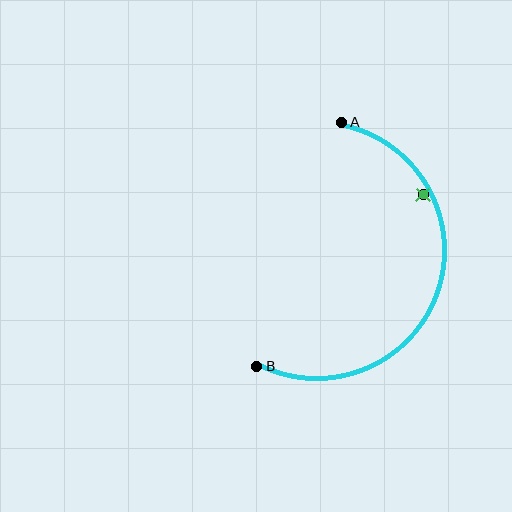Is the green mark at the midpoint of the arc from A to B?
No — the green mark does not lie on the arc at all. It sits slightly inside the curve.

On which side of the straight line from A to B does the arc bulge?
The arc bulges to the right of the straight line connecting A and B.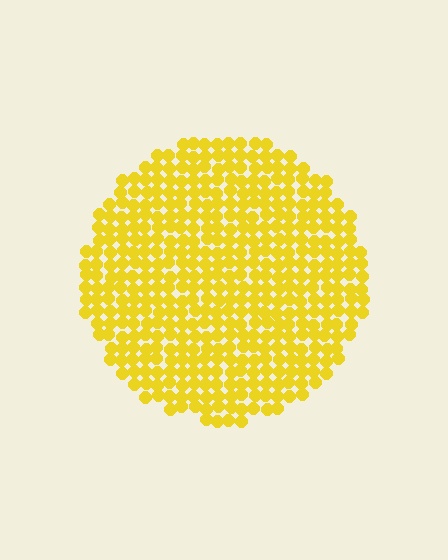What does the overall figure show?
The overall figure shows a circle.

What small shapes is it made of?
It is made of small circles.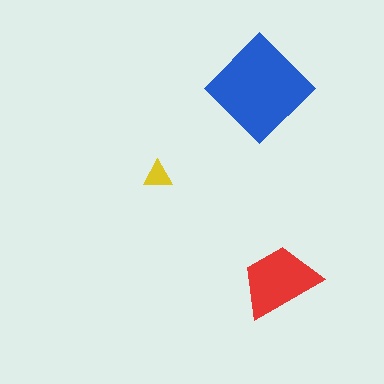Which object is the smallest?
The yellow triangle.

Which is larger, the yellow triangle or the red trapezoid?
The red trapezoid.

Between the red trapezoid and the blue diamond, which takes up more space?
The blue diamond.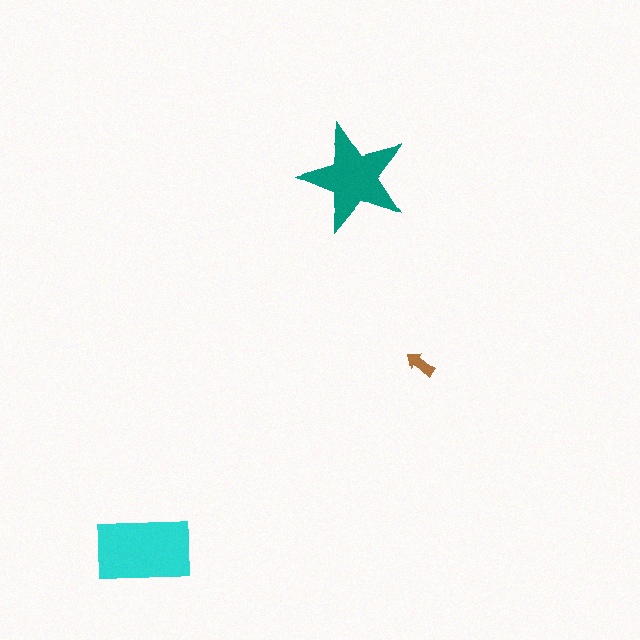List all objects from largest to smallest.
The cyan rectangle, the teal star, the brown arrow.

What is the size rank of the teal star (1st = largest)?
2nd.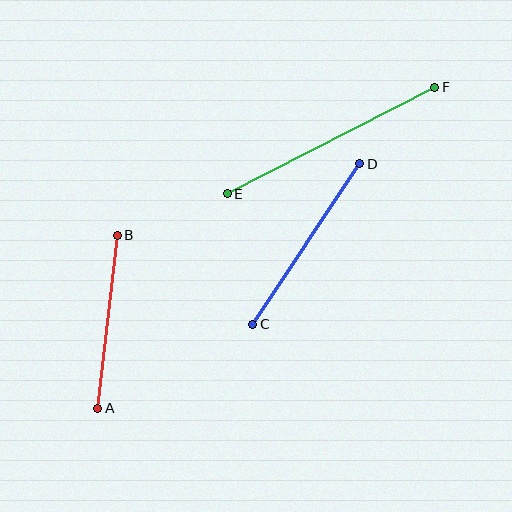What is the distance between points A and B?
The distance is approximately 174 pixels.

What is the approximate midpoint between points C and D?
The midpoint is at approximately (306, 244) pixels.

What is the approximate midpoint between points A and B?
The midpoint is at approximately (107, 322) pixels.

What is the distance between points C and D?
The distance is approximately 193 pixels.